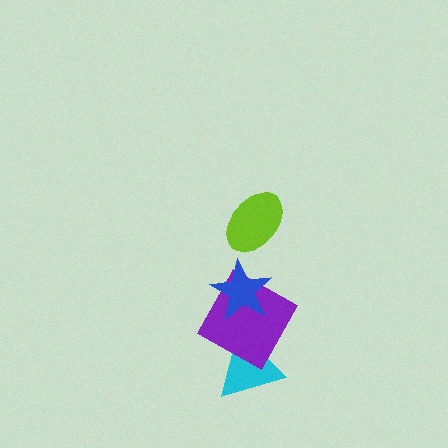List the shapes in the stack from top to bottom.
From top to bottom: the lime ellipse, the blue star, the purple square, the cyan triangle.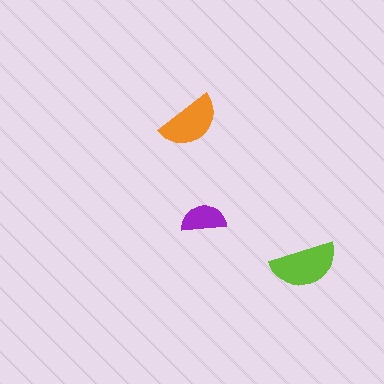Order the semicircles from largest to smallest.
the lime one, the orange one, the purple one.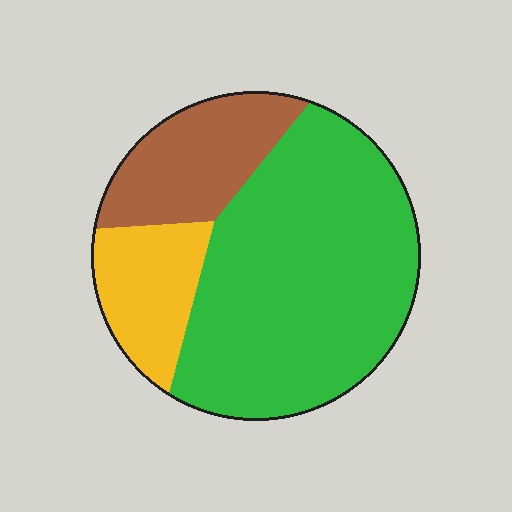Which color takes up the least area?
Yellow, at roughly 15%.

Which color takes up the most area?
Green, at roughly 65%.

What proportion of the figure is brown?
Brown takes up about one fifth (1/5) of the figure.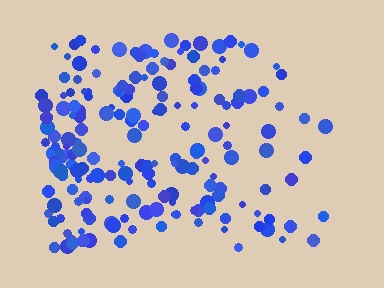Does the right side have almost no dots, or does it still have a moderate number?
Still a moderate number, just noticeably fewer than the left.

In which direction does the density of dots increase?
From right to left, with the left side densest.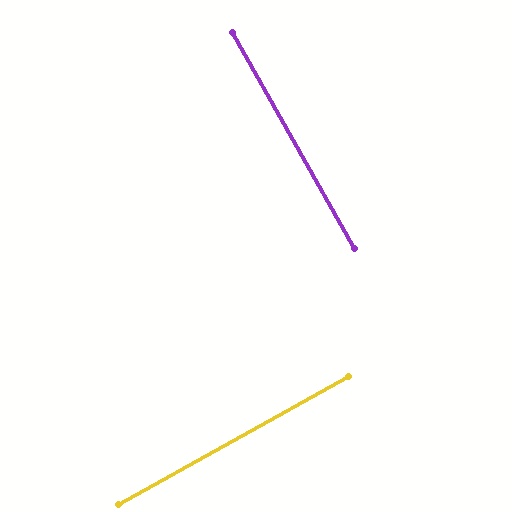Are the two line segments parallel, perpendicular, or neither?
Perpendicular — they meet at approximately 90°.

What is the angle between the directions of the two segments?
Approximately 90 degrees.